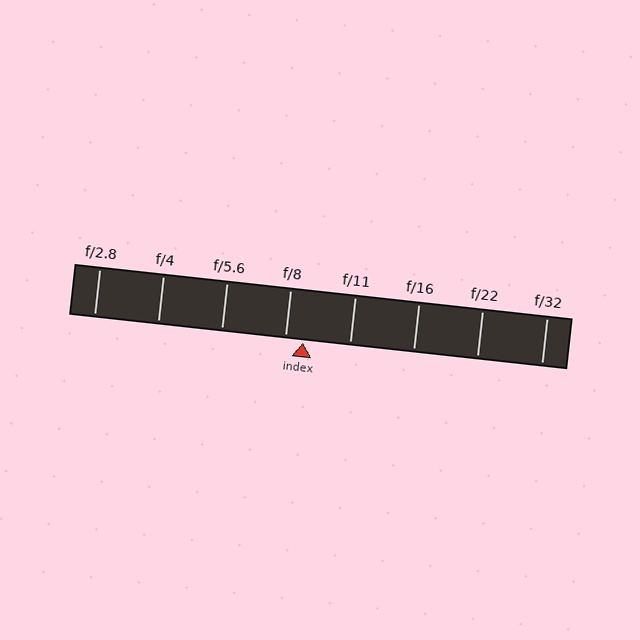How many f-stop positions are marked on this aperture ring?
There are 8 f-stop positions marked.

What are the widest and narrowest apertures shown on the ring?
The widest aperture shown is f/2.8 and the narrowest is f/32.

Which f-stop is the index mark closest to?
The index mark is closest to f/8.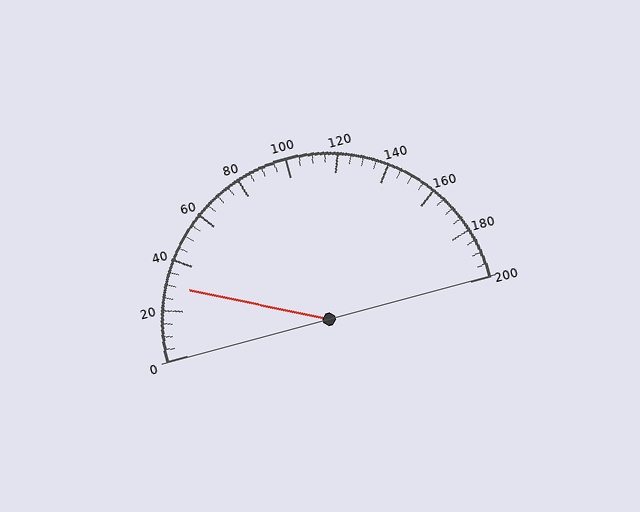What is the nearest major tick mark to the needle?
The nearest major tick mark is 40.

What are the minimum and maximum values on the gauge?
The gauge ranges from 0 to 200.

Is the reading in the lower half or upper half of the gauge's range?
The reading is in the lower half of the range (0 to 200).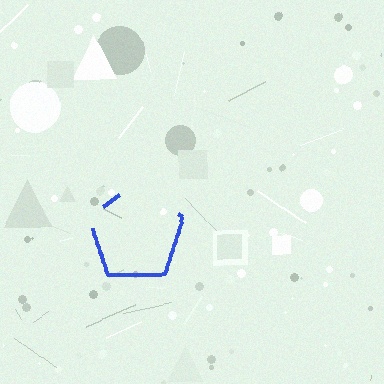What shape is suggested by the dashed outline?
The dashed outline suggests a pentagon.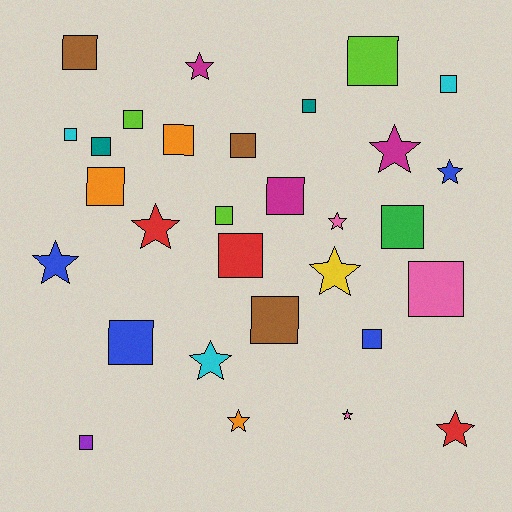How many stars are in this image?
There are 11 stars.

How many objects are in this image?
There are 30 objects.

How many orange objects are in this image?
There are 3 orange objects.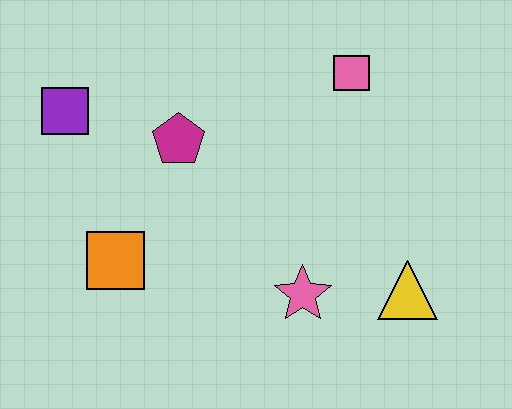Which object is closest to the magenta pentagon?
The purple square is closest to the magenta pentagon.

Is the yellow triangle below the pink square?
Yes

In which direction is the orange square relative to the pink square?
The orange square is to the left of the pink square.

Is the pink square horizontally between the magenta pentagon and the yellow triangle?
Yes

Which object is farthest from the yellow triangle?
The purple square is farthest from the yellow triangle.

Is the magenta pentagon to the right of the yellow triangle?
No